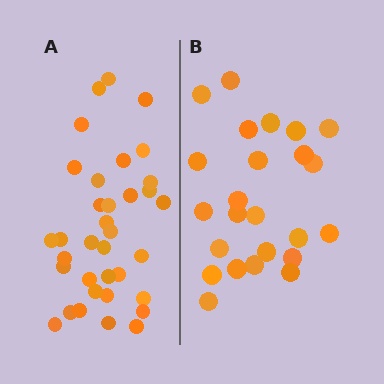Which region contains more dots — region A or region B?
Region A (the left region) has more dots.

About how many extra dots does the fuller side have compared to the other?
Region A has roughly 12 or so more dots than region B.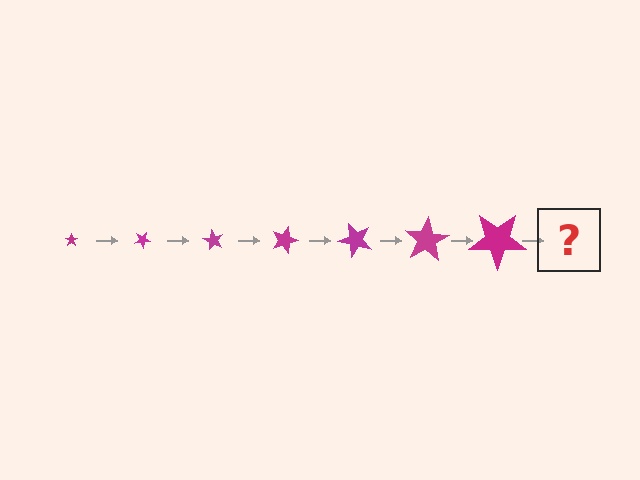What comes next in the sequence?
The next element should be a star, larger than the previous one and rotated 210 degrees from the start.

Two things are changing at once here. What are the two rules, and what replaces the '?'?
The two rules are that the star grows larger each step and it rotates 30 degrees each step. The '?' should be a star, larger than the previous one and rotated 210 degrees from the start.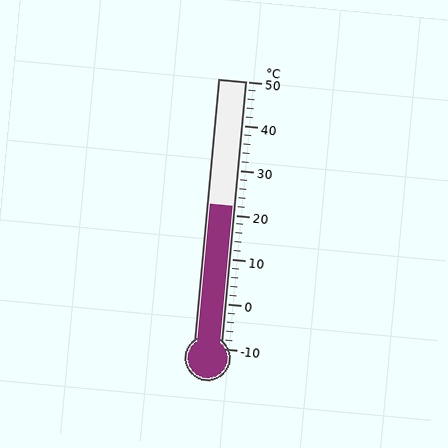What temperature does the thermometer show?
The thermometer shows approximately 22°C.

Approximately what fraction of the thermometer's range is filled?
The thermometer is filled to approximately 55% of its range.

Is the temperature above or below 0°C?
The temperature is above 0°C.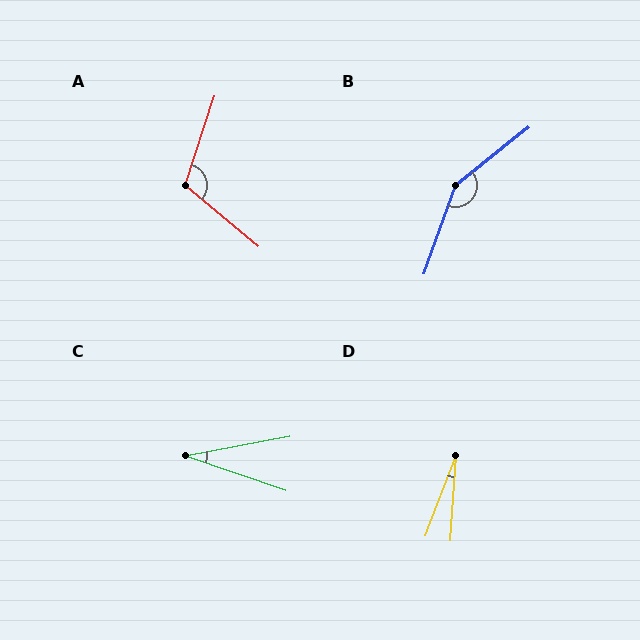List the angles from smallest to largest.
D (17°), C (30°), A (112°), B (148°).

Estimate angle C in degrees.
Approximately 30 degrees.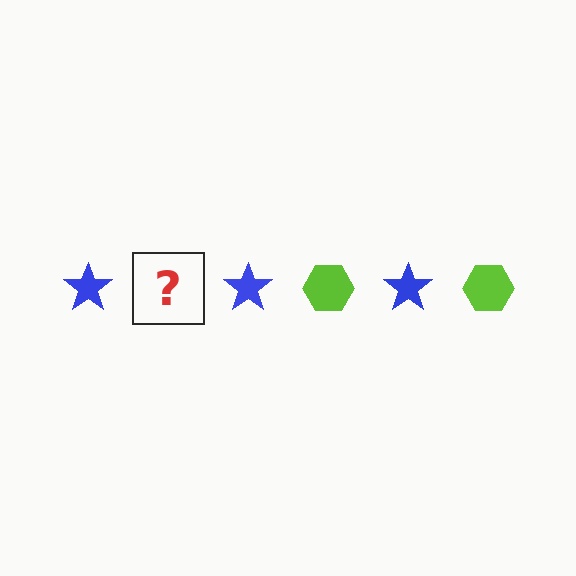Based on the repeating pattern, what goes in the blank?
The blank should be a lime hexagon.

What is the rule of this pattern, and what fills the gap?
The rule is that the pattern alternates between blue star and lime hexagon. The gap should be filled with a lime hexagon.